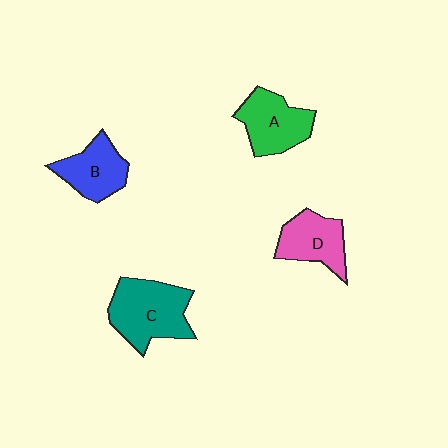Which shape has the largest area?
Shape C (teal).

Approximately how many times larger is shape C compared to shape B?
Approximately 1.4 times.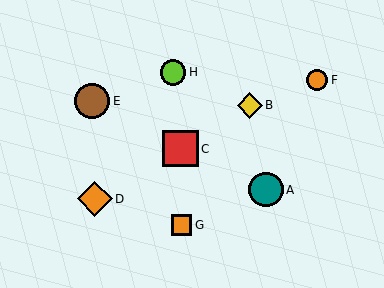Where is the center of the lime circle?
The center of the lime circle is at (173, 72).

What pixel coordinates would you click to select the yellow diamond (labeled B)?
Click at (250, 105) to select the yellow diamond B.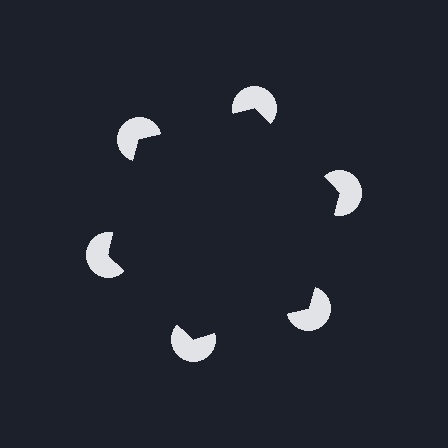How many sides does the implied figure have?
6 sides.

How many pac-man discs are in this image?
There are 6 — one at each vertex of the illusory hexagon.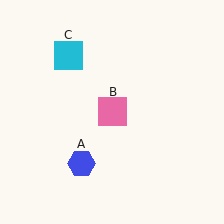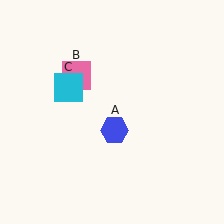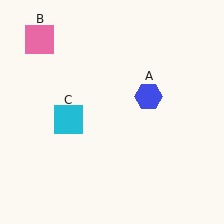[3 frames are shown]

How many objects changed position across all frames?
3 objects changed position: blue hexagon (object A), pink square (object B), cyan square (object C).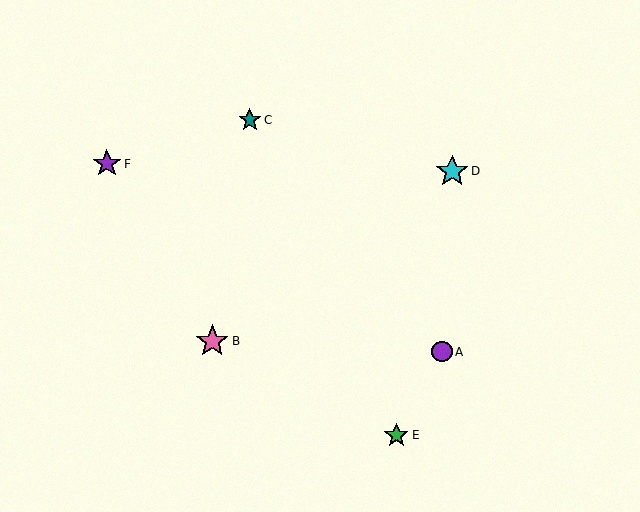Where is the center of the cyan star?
The center of the cyan star is at (452, 171).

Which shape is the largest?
The pink star (labeled B) is the largest.